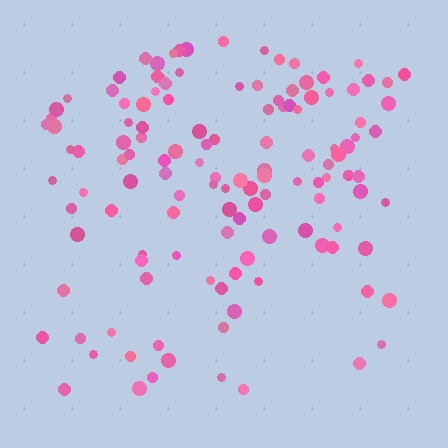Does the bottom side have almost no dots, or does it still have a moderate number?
Still a moderate number, just noticeably fewer than the top.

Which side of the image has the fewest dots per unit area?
The bottom.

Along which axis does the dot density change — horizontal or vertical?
Vertical.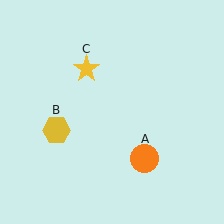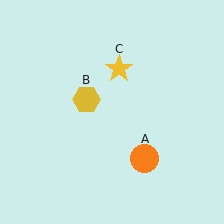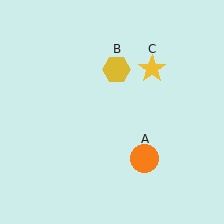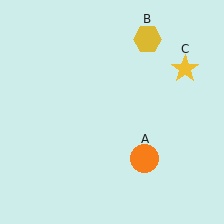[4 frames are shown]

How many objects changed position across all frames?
2 objects changed position: yellow hexagon (object B), yellow star (object C).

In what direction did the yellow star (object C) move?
The yellow star (object C) moved right.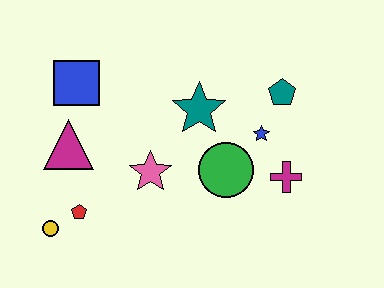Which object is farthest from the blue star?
The yellow circle is farthest from the blue star.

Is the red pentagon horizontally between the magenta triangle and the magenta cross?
Yes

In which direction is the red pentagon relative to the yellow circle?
The red pentagon is to the right of the yellow circle.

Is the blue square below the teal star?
No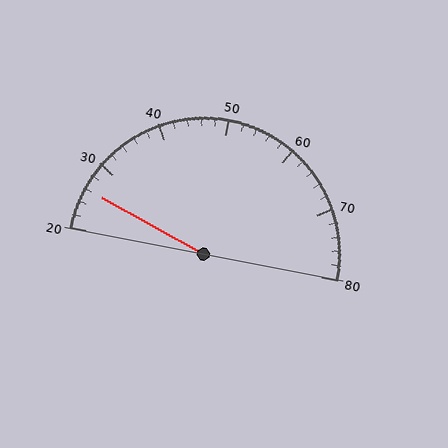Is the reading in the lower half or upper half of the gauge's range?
The reading is in the lower half of the range (20 to 80).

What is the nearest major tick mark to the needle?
The nearest major tick mark is 30.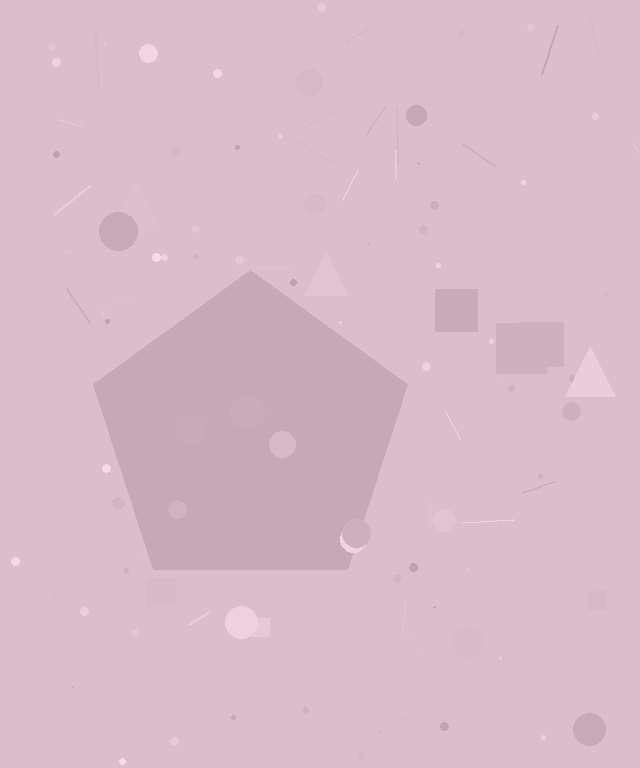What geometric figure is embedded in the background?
A pentagon is embedded in the background.